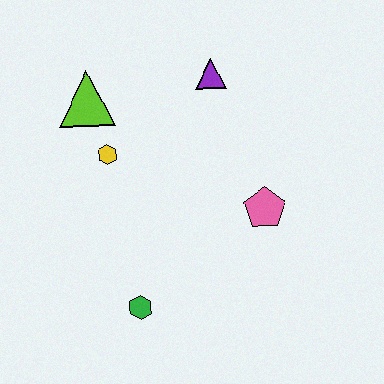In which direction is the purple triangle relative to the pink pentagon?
The purple triangle is above the pink pentagon.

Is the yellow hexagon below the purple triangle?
Yes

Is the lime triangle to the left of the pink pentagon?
Yes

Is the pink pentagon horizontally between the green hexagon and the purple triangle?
No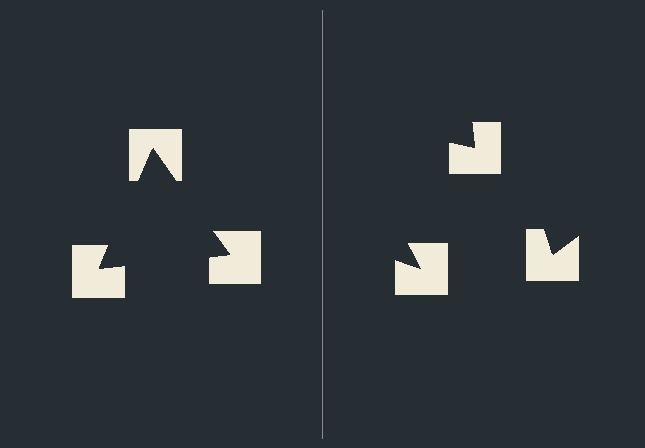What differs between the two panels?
The notched squares are positioned identically on both sides; only the wedge orientations differ. On the left they align to a triangle; on the right they are misaligned.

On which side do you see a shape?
An illusory triangle appears on the left side. On the right side the wedge cuts are rotated, so no coherent shape forms.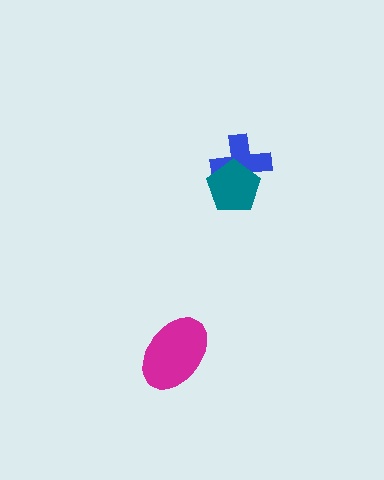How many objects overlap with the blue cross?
1 object overlaps with the blue cross.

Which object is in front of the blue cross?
The teal pentagon is in front of the blue cross.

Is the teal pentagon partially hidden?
No, no other shape covers it.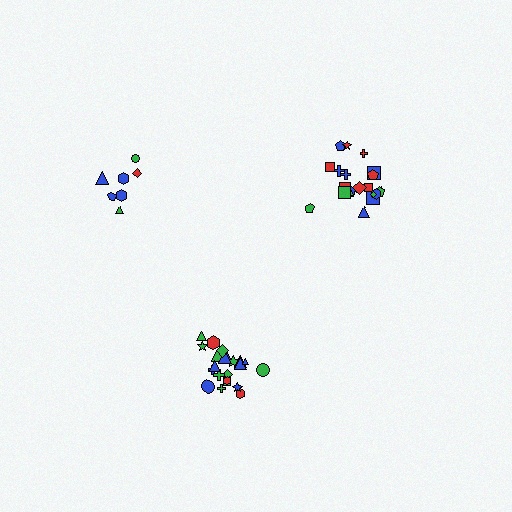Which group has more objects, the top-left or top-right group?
The top-right group.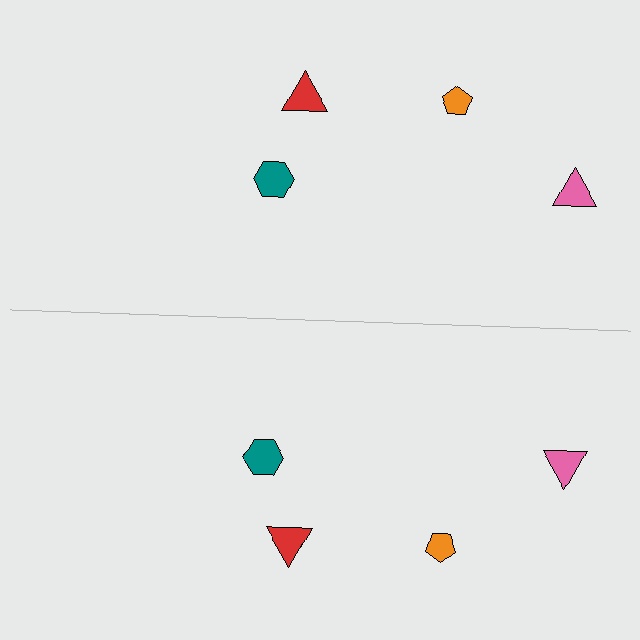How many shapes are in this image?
There are 8 shapes in this image.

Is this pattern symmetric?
Yes, this pattern has bilateral (reflection) symmetry.